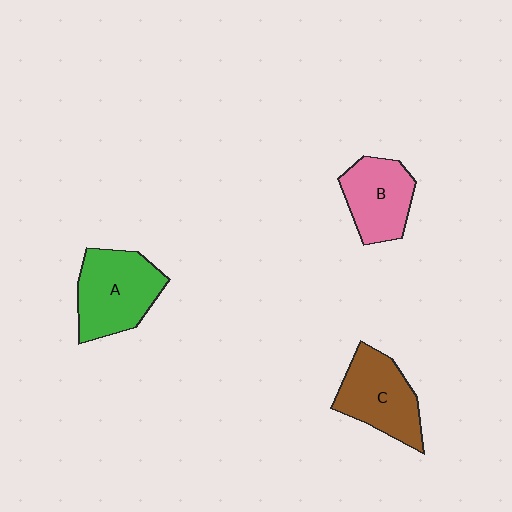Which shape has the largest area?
Shape A (green).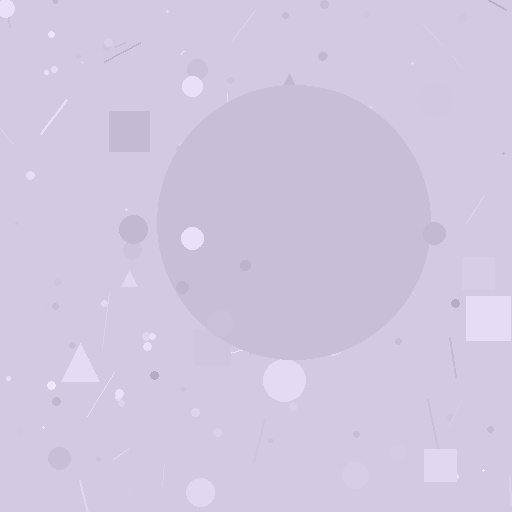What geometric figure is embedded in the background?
A circle is embedded in the background.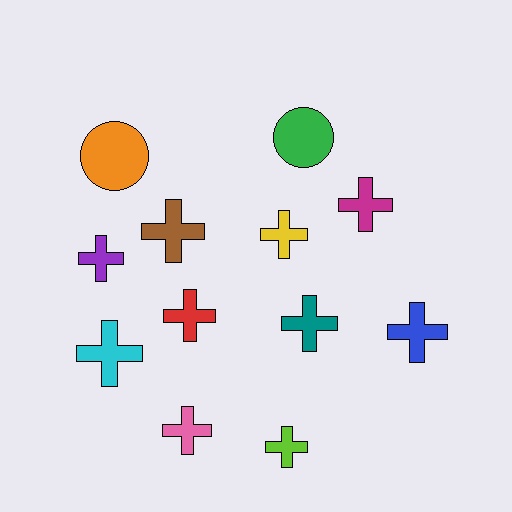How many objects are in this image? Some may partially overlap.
There are 12 objects.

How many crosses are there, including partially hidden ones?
There are 10 crosses.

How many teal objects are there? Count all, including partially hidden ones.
There is 1 teal object.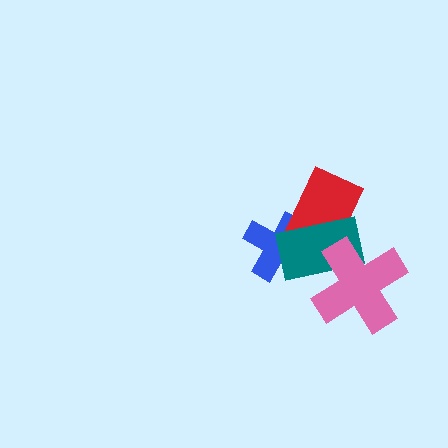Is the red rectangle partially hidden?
Yes, it is partially covered by another shape.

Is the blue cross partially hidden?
Yes, it is partially covered by another shape.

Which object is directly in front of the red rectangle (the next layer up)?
The teal rectangle is directly in front of the red rectangle.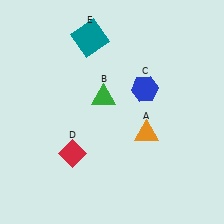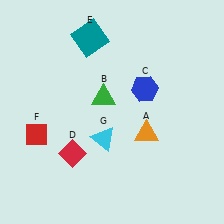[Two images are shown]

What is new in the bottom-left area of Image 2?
A red diamond (F) was added in the bottom-left area of Image 2.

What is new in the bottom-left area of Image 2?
A cyan triangle (G) was added in the bottom-left area of Image 2.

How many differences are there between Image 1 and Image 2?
There are 2 differences between the two images.